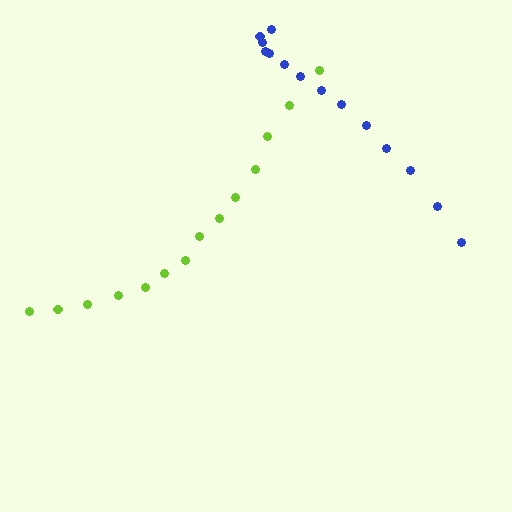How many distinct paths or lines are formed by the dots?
There are 2 distinct paths.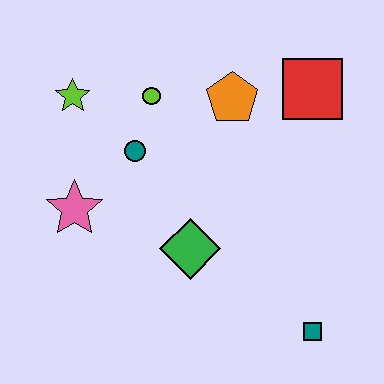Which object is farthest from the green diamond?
The red square is farthest from the green diamond.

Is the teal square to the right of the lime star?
Yes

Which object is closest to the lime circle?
The teal circle is closest to the lime circle.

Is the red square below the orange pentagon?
No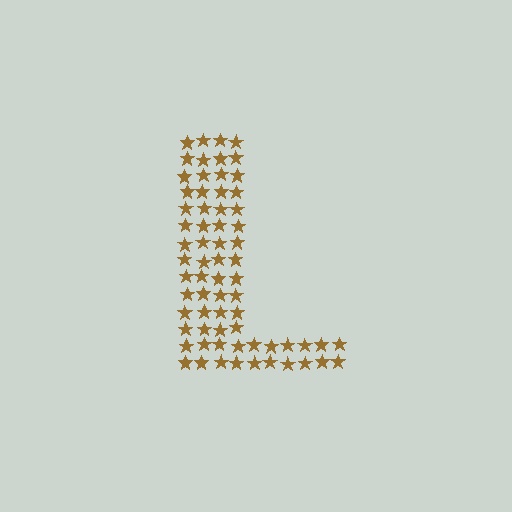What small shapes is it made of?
It is made of small stars.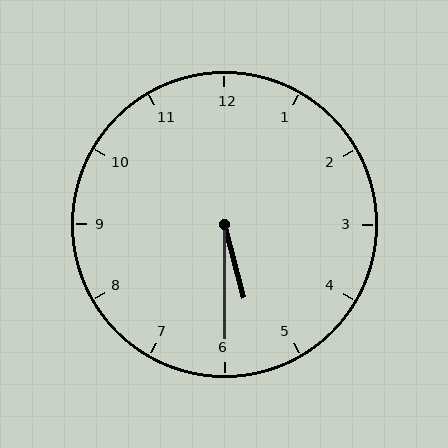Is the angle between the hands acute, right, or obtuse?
It is acute.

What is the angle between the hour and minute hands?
Approximately 15 degrees.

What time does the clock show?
5:30.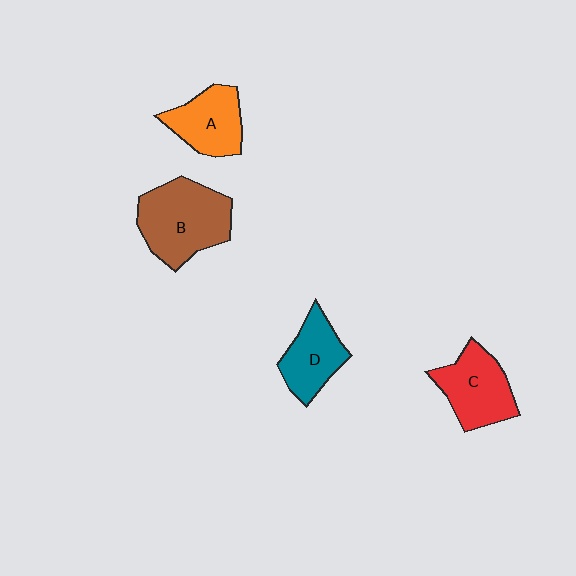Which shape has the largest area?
Shape B (brown).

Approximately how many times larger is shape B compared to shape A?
Approximately 1.5 times.